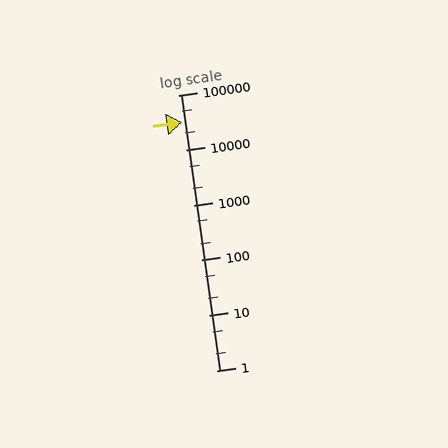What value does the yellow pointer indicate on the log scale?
The pointer indicates approximately 32000.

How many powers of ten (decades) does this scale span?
The scale spans 5 decades, from 1 to 100000.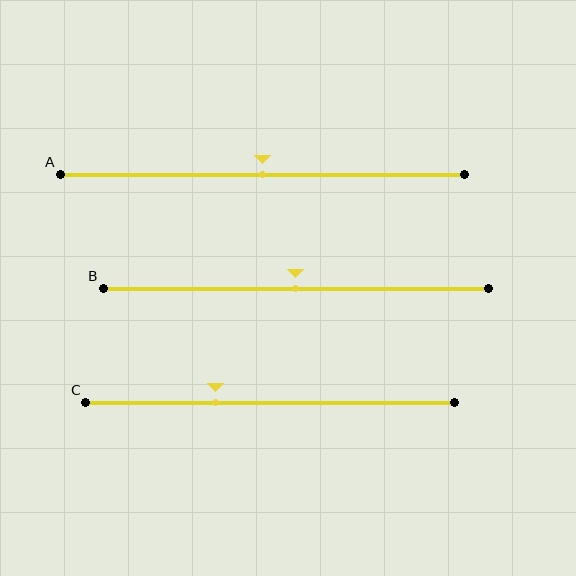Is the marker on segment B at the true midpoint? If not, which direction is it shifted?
Yes, the marker on segment B is at the true midpoint.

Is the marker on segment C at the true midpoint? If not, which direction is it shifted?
No, the marker on segment C is shifted to the left by about 15% of the segment length.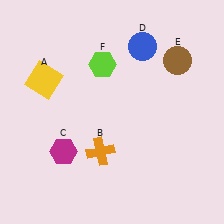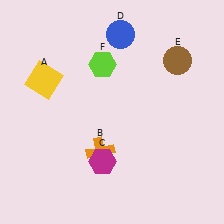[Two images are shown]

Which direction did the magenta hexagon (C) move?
The magenta hexagon (C) moved right.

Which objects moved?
The objects that moved are: the magenta hexagon (C), the blue circle (D).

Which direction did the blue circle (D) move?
The blue circle (D) moved left.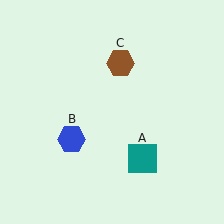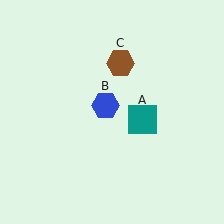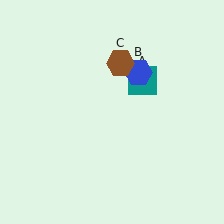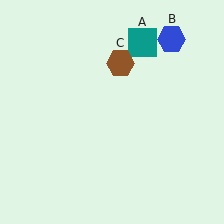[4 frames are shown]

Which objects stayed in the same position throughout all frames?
Brown hexagon (object C) remained stationary.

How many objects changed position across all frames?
2 objects changed position: teal square (object A), blue hexagon (object B).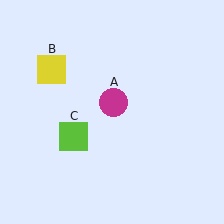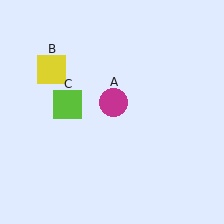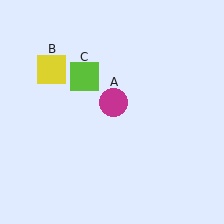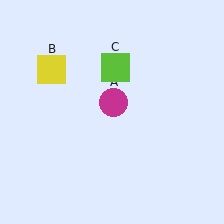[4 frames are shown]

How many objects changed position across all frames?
1 object changed position: lime square (object C).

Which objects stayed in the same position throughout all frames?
Magenta circle (object A) and yellow square (object B) remained stationary.